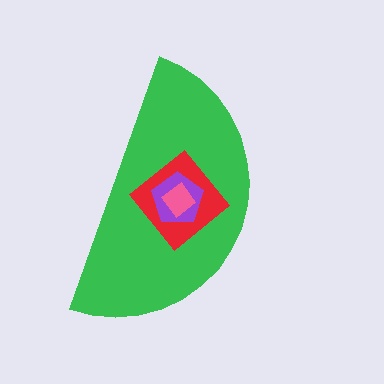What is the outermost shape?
The green semicircle.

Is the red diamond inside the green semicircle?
Yes.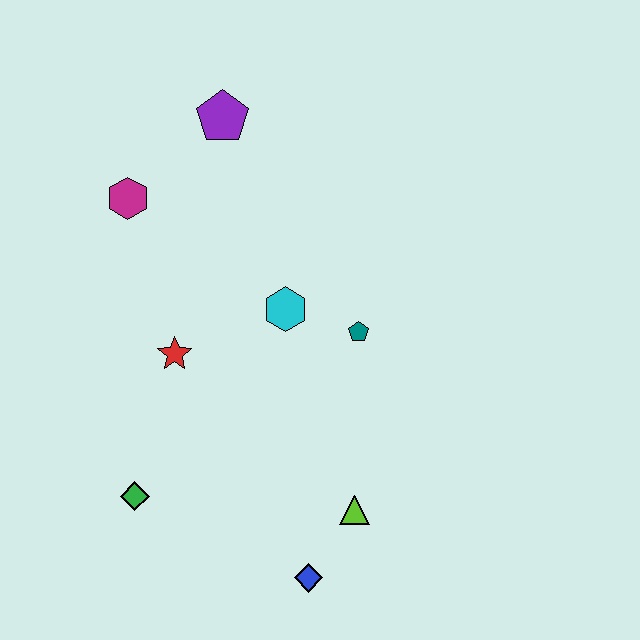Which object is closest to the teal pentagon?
The cyan hexagon is closest to the teal pentagon.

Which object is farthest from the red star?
The blue diamond is farthest from the red star.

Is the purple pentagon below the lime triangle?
No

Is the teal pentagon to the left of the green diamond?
No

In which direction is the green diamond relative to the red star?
The green diamond is below the red star.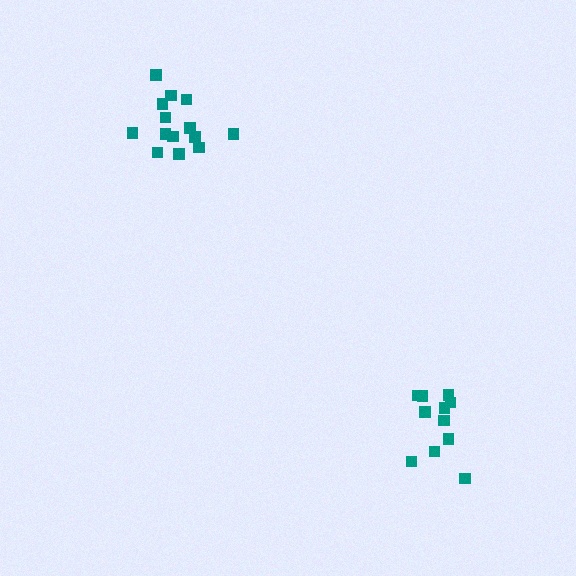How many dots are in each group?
Group 1: 14 dots, Group 2: 11 dots (25 total).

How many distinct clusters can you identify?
There are 2 distinct clusters.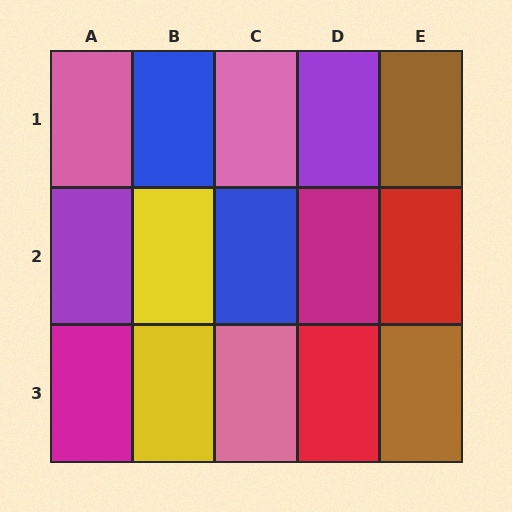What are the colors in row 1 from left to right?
Pink, blue, pink, purple, brown.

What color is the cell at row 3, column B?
Yellow.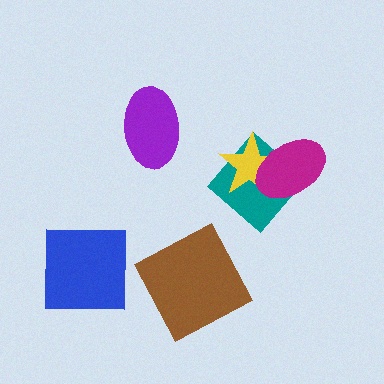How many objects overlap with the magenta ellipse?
2 objects overlap with the magenta ellipse.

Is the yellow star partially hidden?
Yes, it is partially covered by another shape.